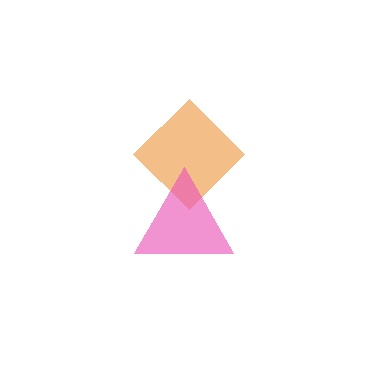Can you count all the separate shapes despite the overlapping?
Yes, there are 2 separate shapes.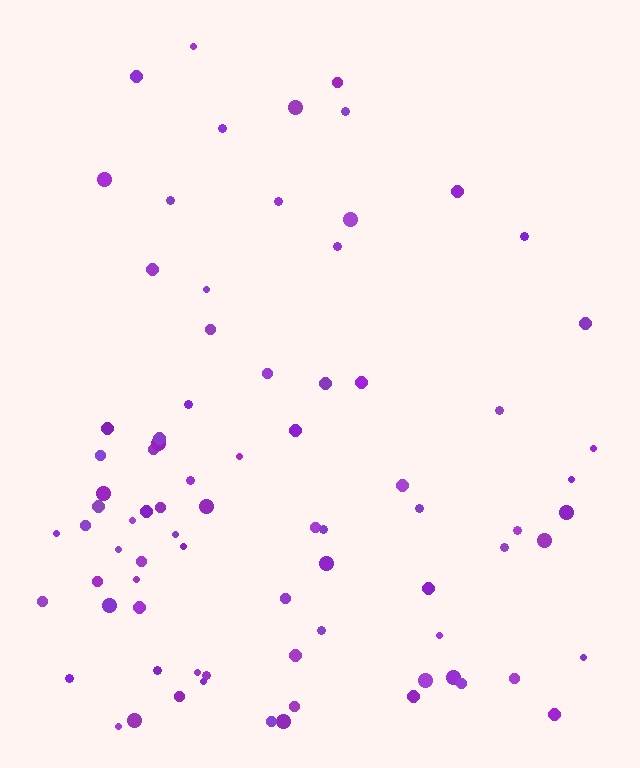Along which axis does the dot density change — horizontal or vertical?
Vertical.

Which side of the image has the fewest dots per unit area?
The top.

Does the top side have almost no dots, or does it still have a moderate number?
Still a moderate number, just noticeably fewer than the bottom.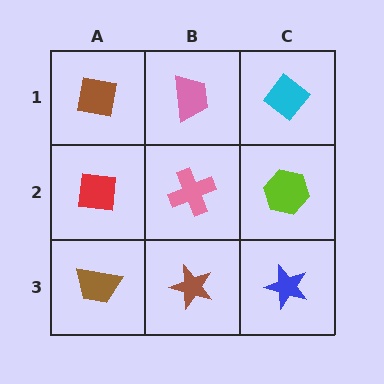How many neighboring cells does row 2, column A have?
3.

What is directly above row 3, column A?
A red square.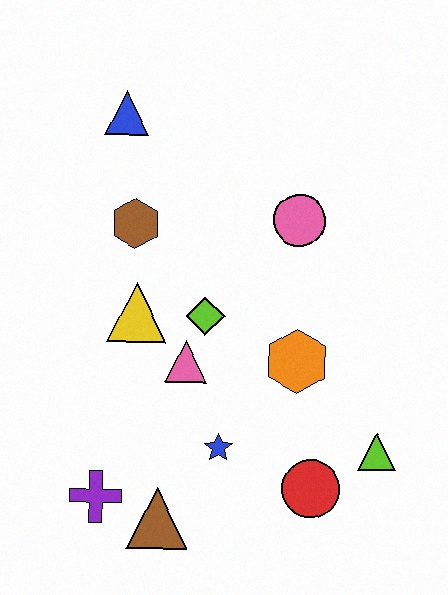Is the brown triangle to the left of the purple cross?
No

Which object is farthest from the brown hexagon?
The lime triangle is farthest from the brown hexagon.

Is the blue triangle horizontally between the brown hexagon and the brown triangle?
No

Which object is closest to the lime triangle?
The red circle is closest to the lime triangle.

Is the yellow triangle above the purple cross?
Yes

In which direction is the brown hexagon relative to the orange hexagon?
The brown hexagon is to the left of the orange hexagon.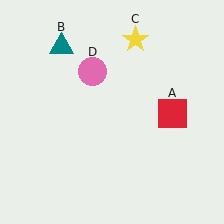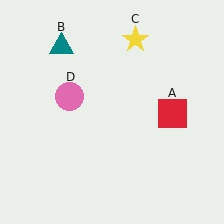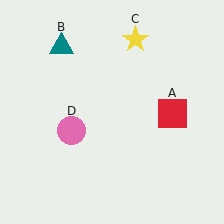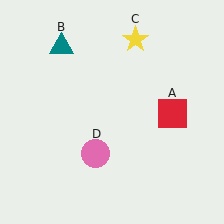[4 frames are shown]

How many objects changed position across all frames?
1 object changed position: pink circle (object D).